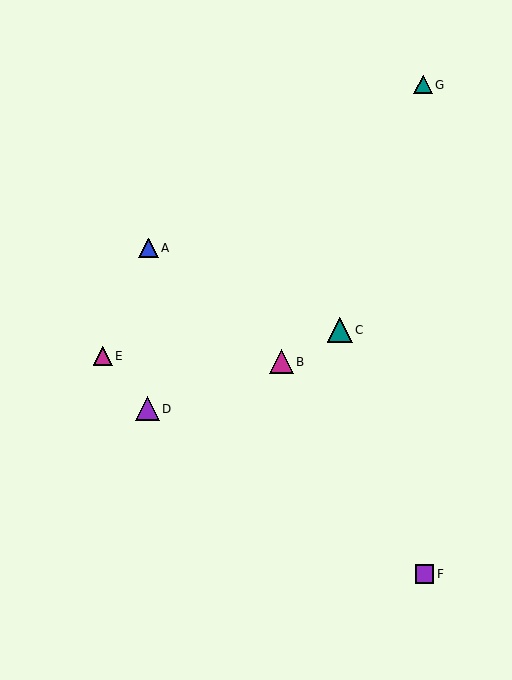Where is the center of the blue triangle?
The center of the blue triangle is at (148, 248).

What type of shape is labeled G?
Shape G is a teal triangle.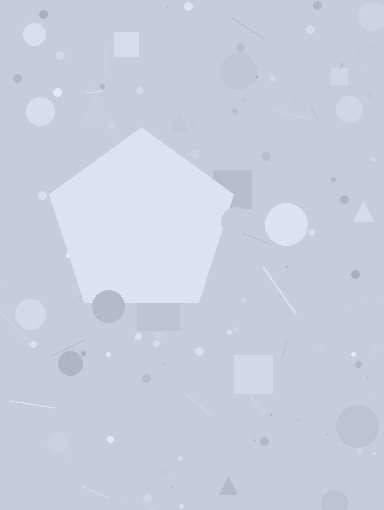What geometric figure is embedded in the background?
A pentagon is embedded in the background.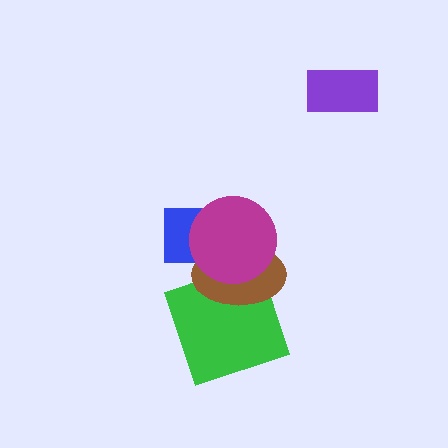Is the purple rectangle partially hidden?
No, no other shape covers it.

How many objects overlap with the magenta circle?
3 objects overlap with the magenta circle.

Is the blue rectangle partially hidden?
Yes, it is partially covered by another shape.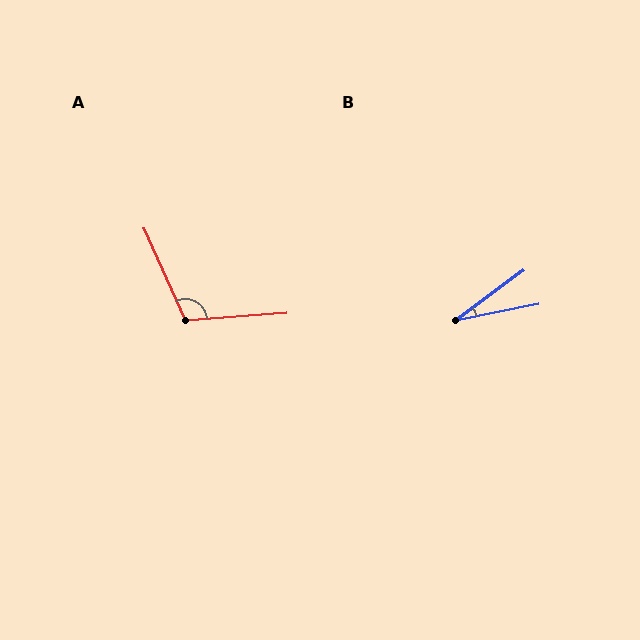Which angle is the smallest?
B, at approximately 25 degrees.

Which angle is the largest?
A, at approximately 110 degrees.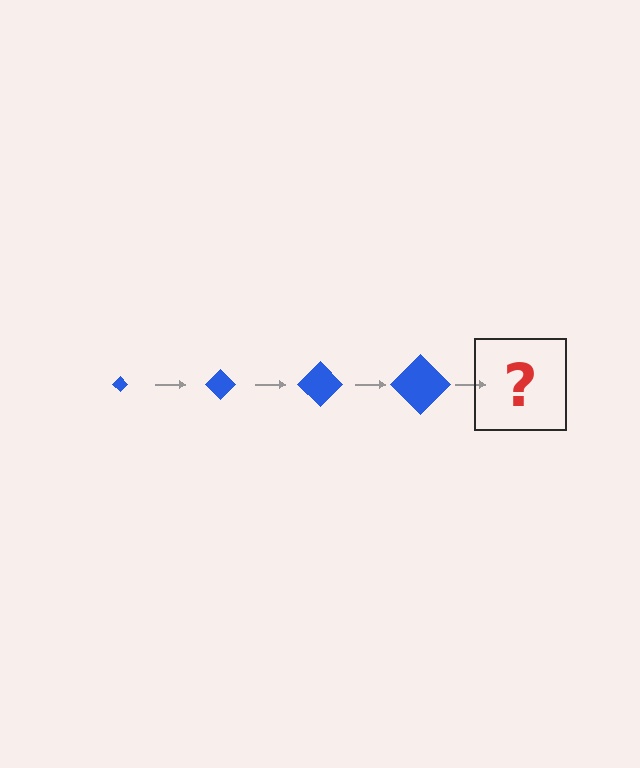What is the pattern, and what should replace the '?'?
The pattern is that the diamond gets progressively larger each step. The '?' should be a blue diamond, larger than the previous one.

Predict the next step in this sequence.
The next step is a blue diamond, larger than the previous one.